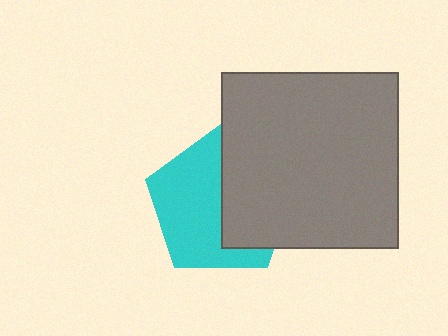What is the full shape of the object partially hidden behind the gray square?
The partially hidden object is a cyan pentagon.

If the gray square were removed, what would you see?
You would see the complete cyan pentagon.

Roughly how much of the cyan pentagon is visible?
About half of it is visible (roughly 56%).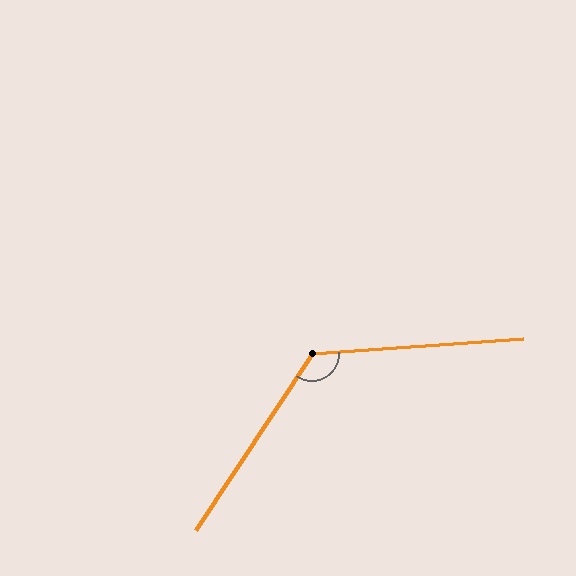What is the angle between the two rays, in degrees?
Approximately 128 degrees.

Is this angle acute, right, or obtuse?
It is obtuse.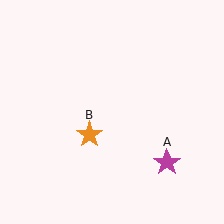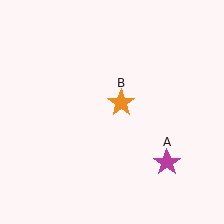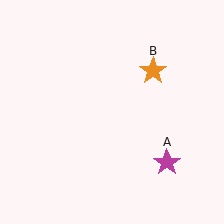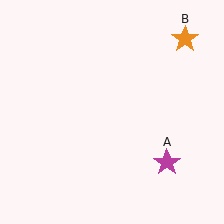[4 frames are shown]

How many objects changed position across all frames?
1 object changed position: orange star (object B).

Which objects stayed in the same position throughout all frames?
Magenta star (object A) remained stationary.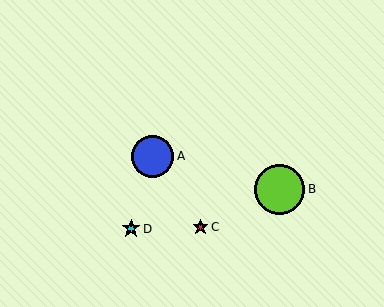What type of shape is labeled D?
Shape D is a cyan star.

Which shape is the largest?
The lime circle (labeled B) is the largest.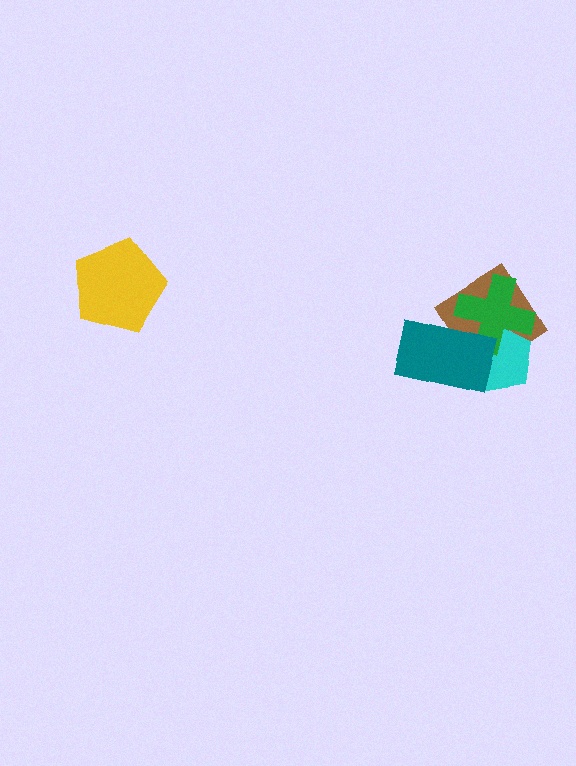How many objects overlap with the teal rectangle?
3 objects overlap with the teal rectangle.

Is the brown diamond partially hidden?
Yes, it is partially covered by another shape.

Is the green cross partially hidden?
Yes, it is partially covered by another shape.